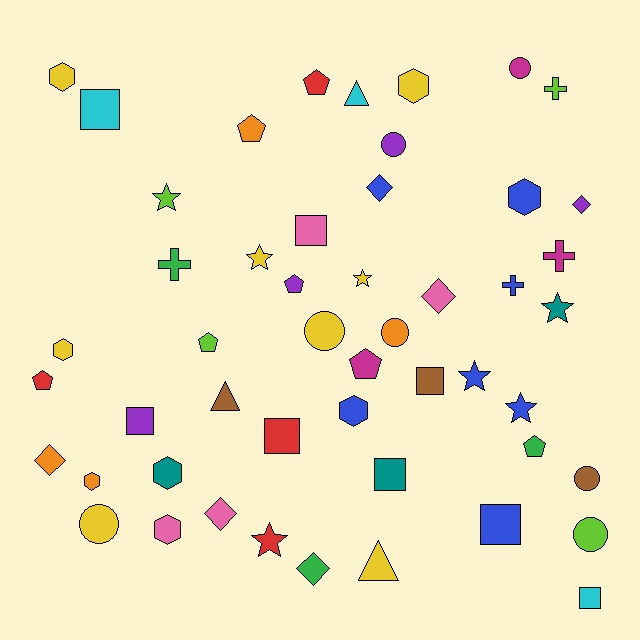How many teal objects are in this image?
There are 3 teal objects.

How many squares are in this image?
There are 8 squares.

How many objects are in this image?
There are 50 objects.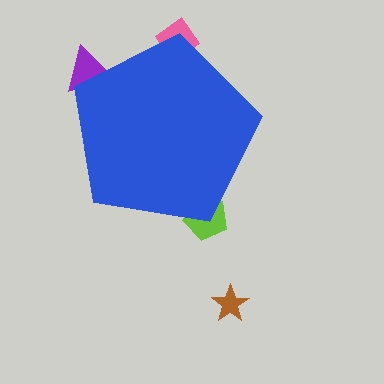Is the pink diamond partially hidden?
Yes, the pink diamond is partially hidden behind the blue pentagon.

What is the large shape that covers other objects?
A blue pentagon.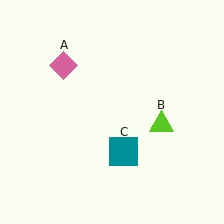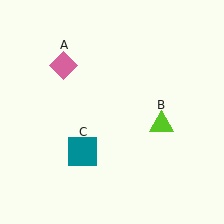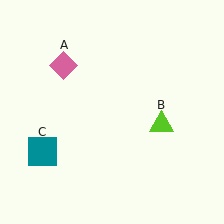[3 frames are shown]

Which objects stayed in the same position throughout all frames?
Pink diamond (object A) and lime triangle (object B) remained stationary.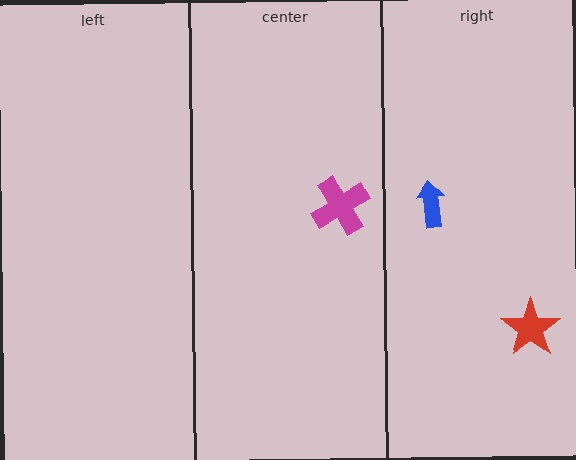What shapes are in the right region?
The red star, the blue arrow.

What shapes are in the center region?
The magenta cross.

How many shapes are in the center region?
1.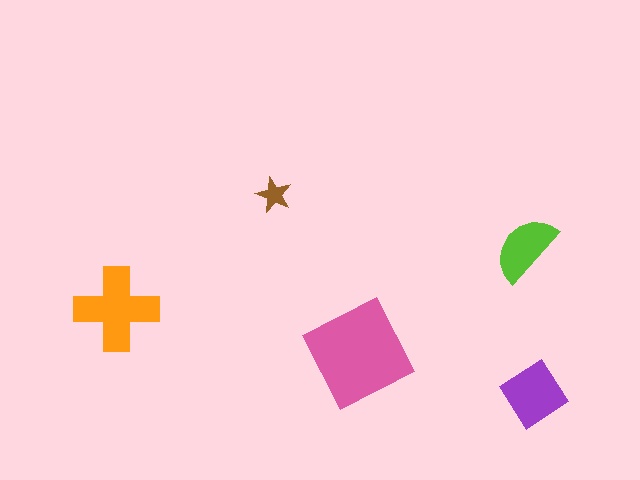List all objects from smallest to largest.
The brown star, the lime semicircle, the purple diamond, the orange cross, the pink square.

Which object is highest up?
The brown star is topmost.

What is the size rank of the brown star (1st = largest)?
5th.